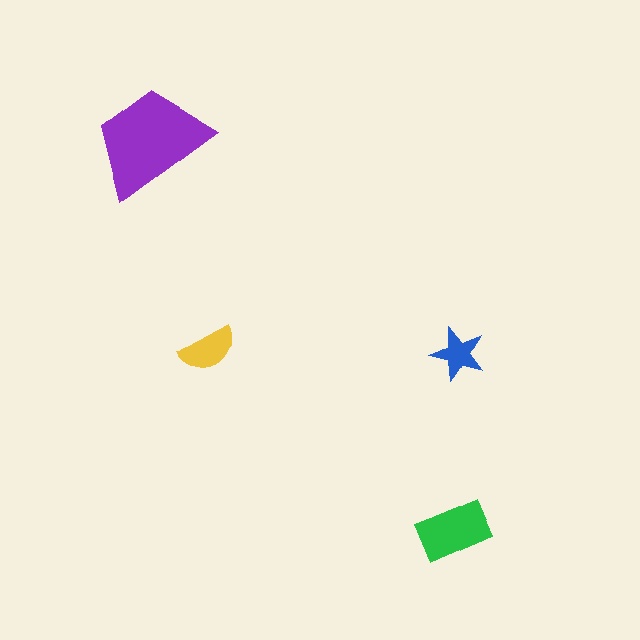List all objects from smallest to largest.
The blue star, the yellow semicircle, the green rectangle, the purple trapezoid.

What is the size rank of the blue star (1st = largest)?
4th.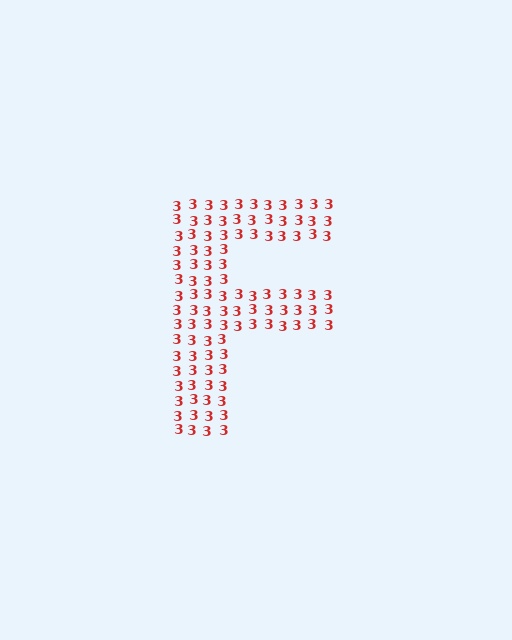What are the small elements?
The small elements are digit 3's.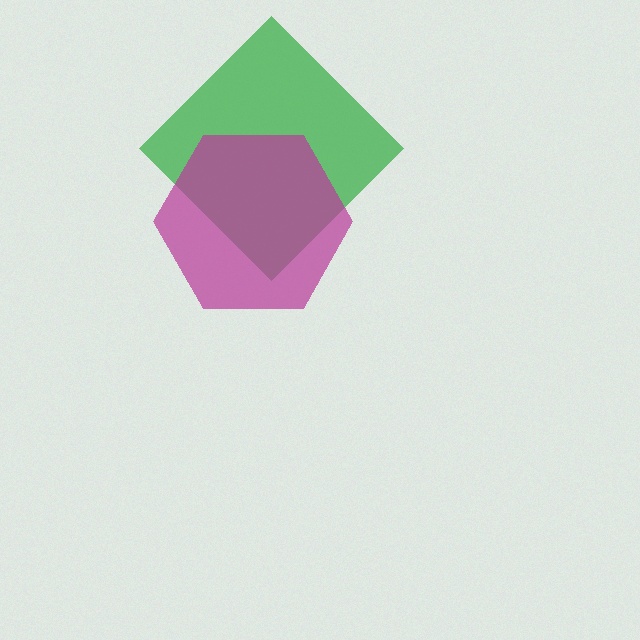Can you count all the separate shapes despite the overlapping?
Yes, there are 2 separate shapes.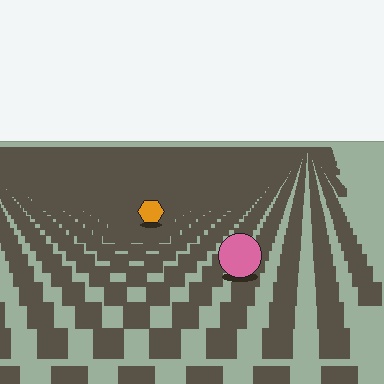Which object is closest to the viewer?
The pink circle is closest. The texture marks near it are larger and more spread out.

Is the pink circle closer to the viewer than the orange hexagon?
Yes. The pink circle is closer — you can tell from the texture gradient: the ground texture is coarser near it.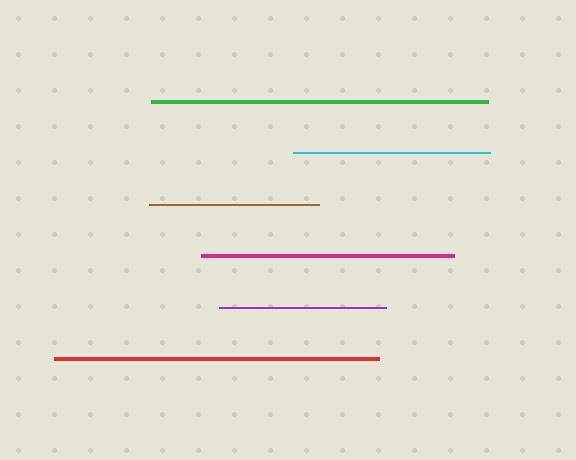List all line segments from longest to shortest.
From longest to shortest: green, red, magenta, cyan, brown, purple.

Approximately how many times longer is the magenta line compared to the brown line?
The magenta line is approximately 1.5 times the length of the brown line.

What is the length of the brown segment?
The brown segment is approximately 171 pixels long.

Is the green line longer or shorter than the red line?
The green line is longer than the red line.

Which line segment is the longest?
The green line is the longest at approximately 337 pixels.